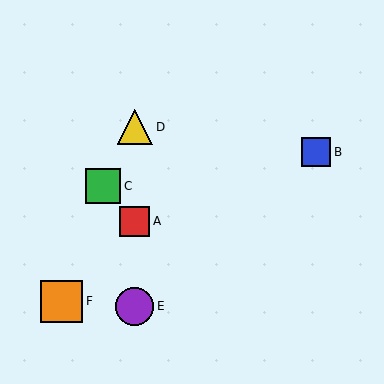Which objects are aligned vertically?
Objects A, D, E are aligned vertically.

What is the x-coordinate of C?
Object C is at x≈103.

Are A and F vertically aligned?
No, A is at x≈135 and F is at x≈62.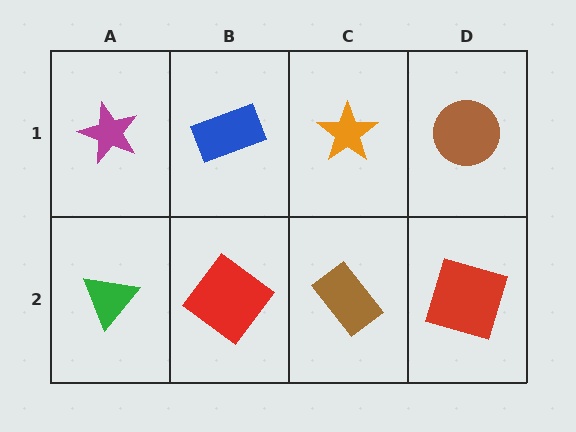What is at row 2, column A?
A green triangle.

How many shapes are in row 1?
4 shapes.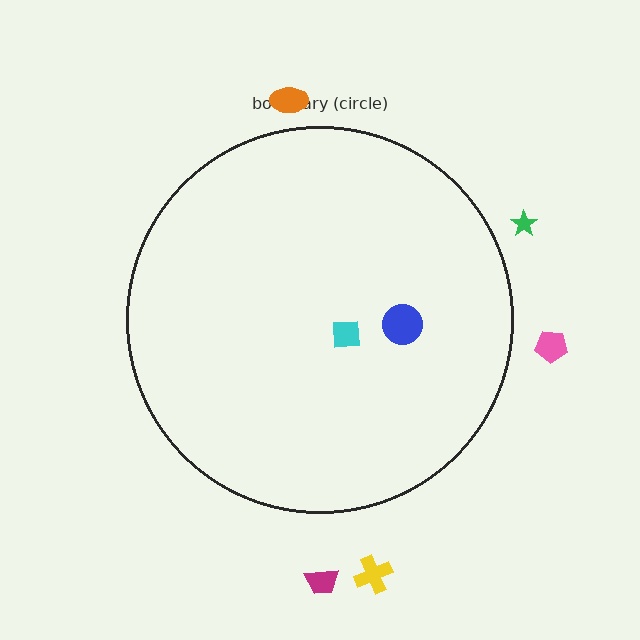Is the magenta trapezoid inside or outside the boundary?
Outside.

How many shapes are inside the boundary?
2 inside, 5 outside.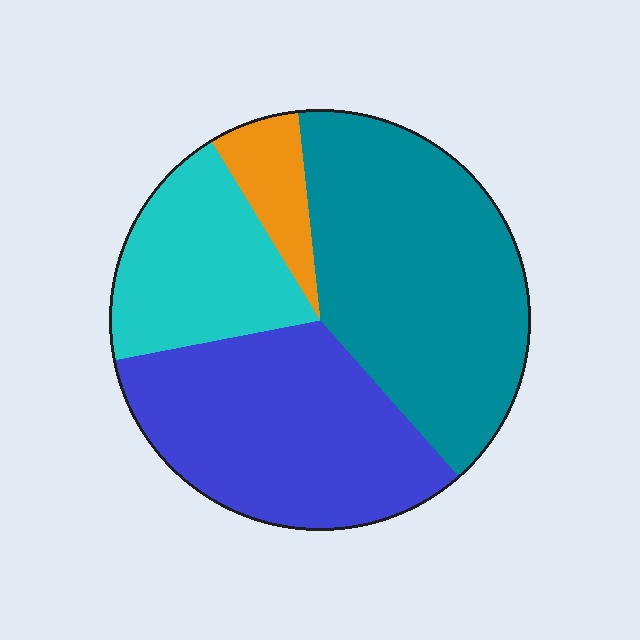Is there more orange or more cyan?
Cyan.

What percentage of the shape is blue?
Blue covers around 35% of the shape.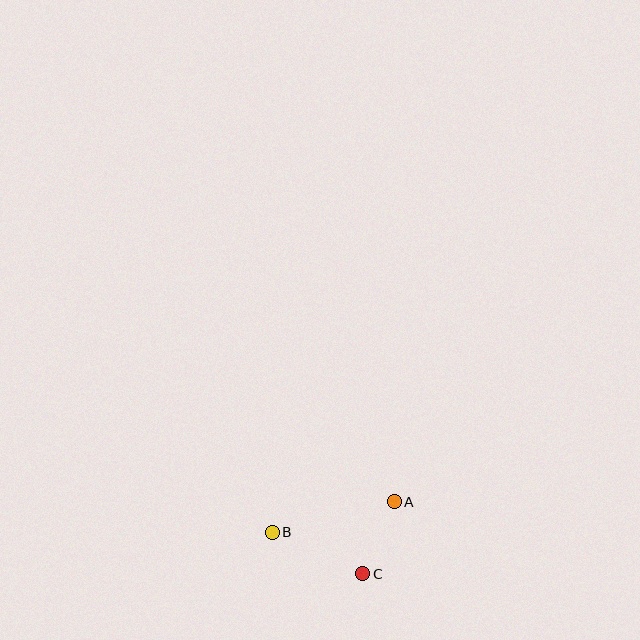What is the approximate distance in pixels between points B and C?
The distance between B and C is approximately 100 pixels.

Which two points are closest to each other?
Points A and C are closest to each other.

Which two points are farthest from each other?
Points A and B are farthest from each other.